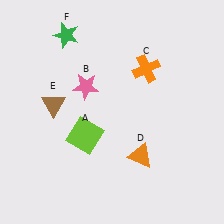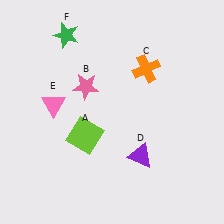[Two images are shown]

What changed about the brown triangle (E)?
In Image 1, E is brown. In Image 2, it changed to pink.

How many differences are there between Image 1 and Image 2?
There are 2 differences between the two images.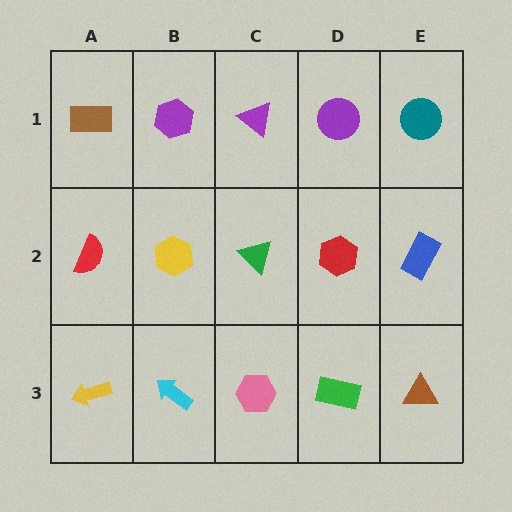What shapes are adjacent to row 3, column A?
A red semicircle (row 2, column A), a cyan arrow (row 3, column B).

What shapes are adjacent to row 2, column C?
A purple triangle (row 1, column C), a pink hexagon (row 3, column C), a yellow hexagon (row 2, column B), a red hexagon (row 2, column D).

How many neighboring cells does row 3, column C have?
3.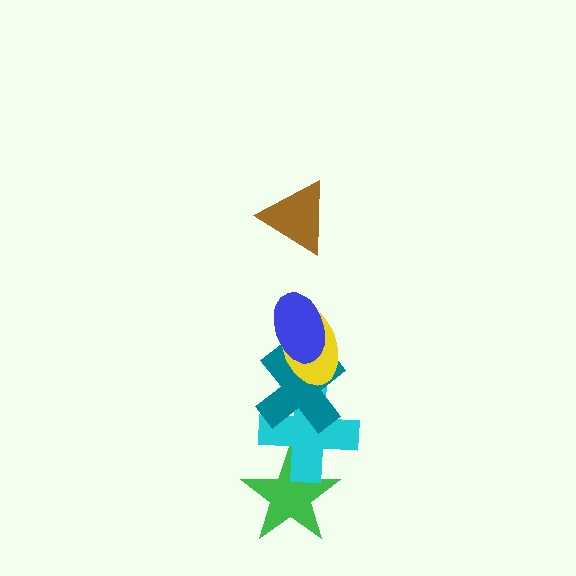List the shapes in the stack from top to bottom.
From top to bottom: the brown triangle, the blue ellipse, the yellow ellipse, the teal cross, the cyan cross, the green star.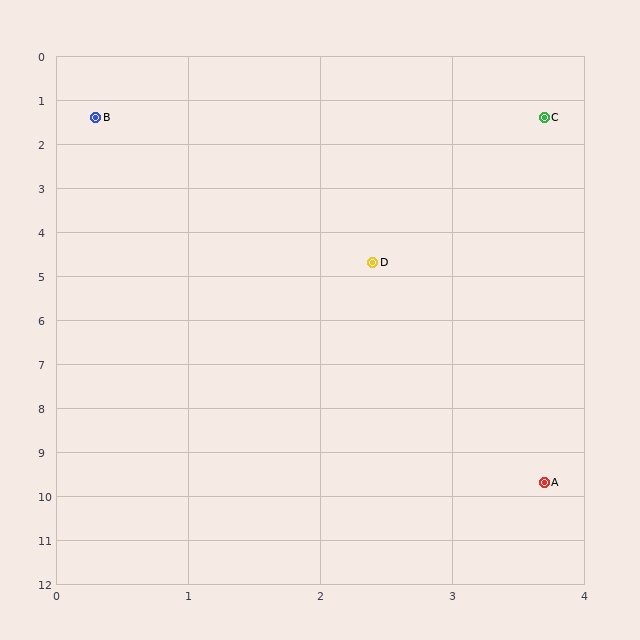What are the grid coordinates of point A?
Point A is at approximately (3.7, 9.7).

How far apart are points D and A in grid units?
Points D and A are about 5.2 grid units apart.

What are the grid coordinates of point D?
Point D is at approximately (2.4, 4.7).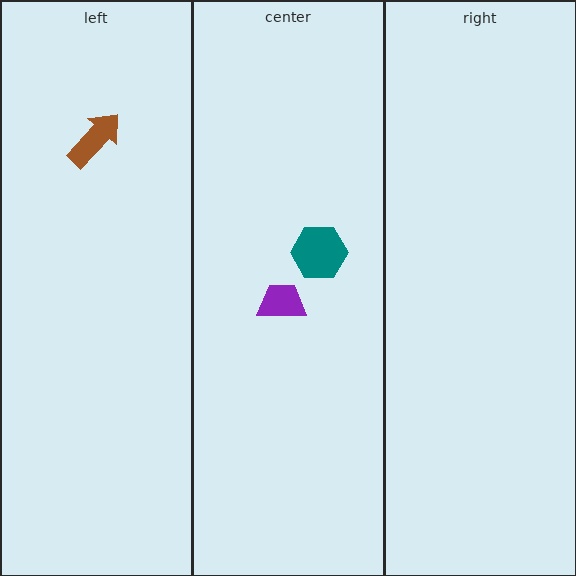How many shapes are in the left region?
1.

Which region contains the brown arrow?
The left region.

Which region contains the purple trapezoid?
The center region.